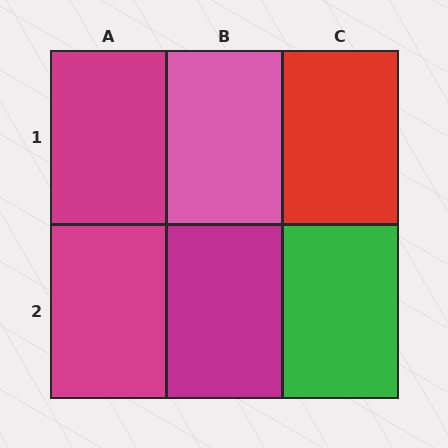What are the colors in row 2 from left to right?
Magenta, magenta, green.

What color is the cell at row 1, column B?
Pink.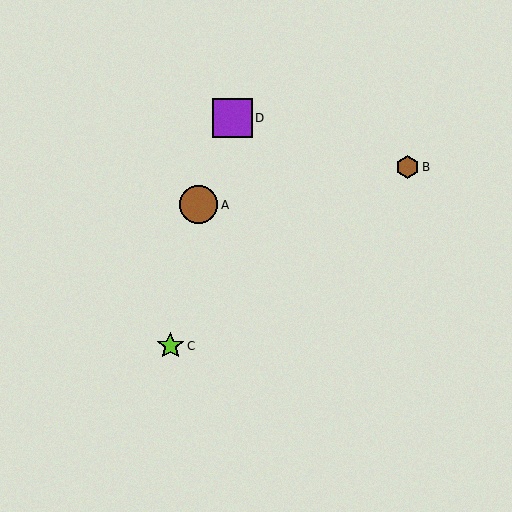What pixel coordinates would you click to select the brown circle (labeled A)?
Click at (199, 205) to select the brown circle A.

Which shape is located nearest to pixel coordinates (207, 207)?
The brown circle (labeled A) at (199, 205) is nearest to that location.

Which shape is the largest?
The purple square (labeled D) is the largest.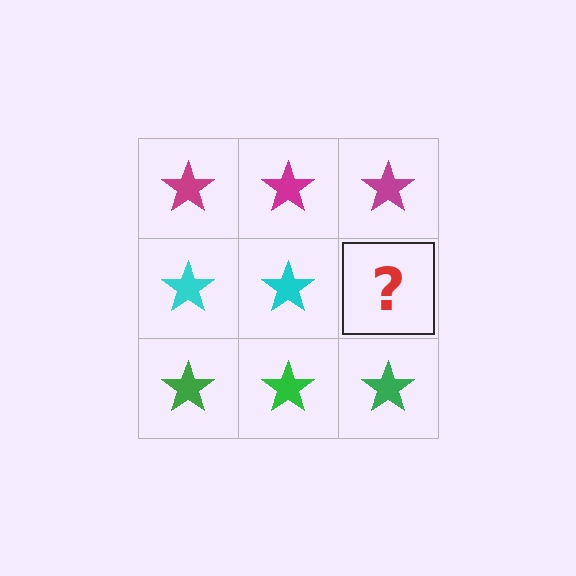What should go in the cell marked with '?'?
The missing cell should contain a cyan star.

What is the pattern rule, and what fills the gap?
The rule is that each row has a consistent color. The gap should be filled with a cyan star.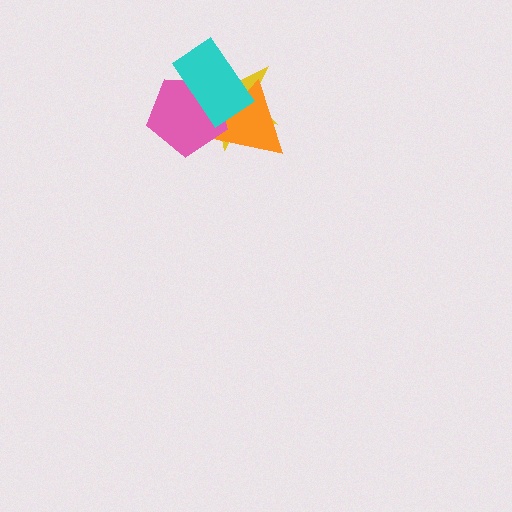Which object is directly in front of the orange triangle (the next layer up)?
The pink pentagon is directly in front of the orange triangle.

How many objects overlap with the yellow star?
3 objects overlap with the yellow star.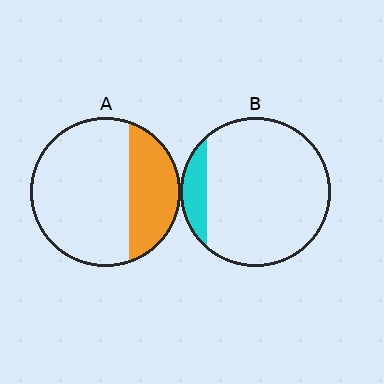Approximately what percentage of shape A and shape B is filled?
A is approximately 30% and B is approximately 10%.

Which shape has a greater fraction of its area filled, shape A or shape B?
Shape A.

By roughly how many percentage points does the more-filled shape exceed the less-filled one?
By roughly 20 percentage points (A over B).